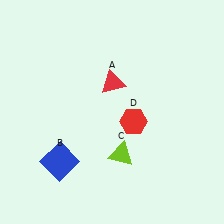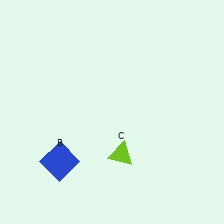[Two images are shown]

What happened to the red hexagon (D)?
The red hexagon (D) was removed in Image 2. It was in the bottom-right area of Image 1.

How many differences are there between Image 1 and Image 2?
There are 2 differences between the two images.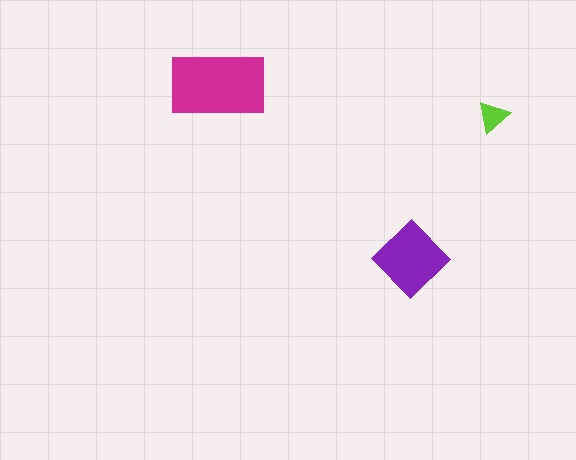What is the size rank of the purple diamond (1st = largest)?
2nd.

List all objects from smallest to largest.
The lime triangle, the purple diamond, the magenta rectangle.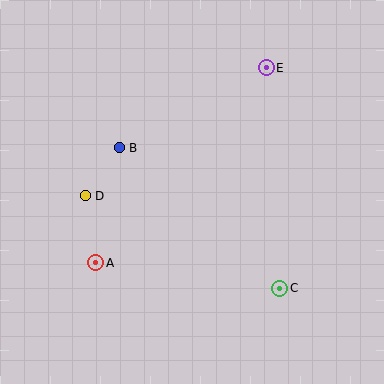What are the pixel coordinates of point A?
Point A is at (96, 263).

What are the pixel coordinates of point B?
Point B is at (119, 148).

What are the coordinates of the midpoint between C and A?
The midpoint between C and A is at (188, 275).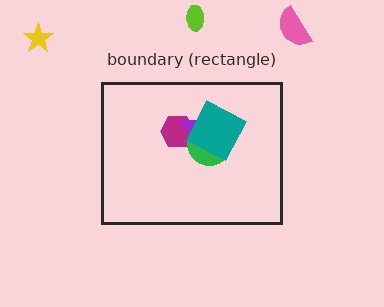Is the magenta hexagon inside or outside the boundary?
Inside.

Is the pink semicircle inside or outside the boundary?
Outside.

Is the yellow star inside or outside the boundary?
Outside.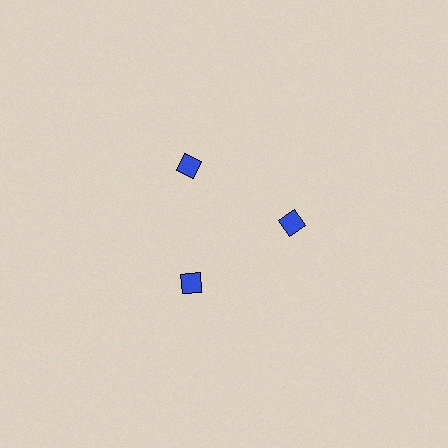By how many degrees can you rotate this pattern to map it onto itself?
The pattern maps onto itself every 120 degrees of rotation.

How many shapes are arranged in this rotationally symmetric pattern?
There are 3 shapes, arranged in 3 groups of 1.